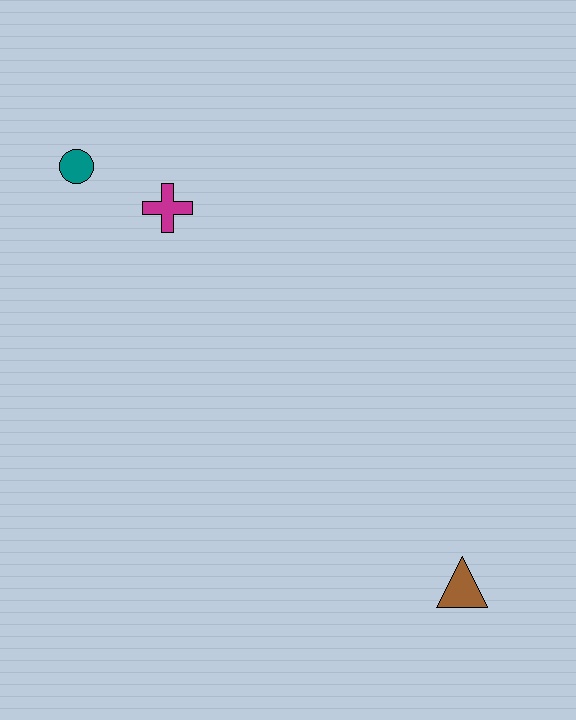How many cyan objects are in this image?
There are no cyan objects.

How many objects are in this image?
There are 3 objects.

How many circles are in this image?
There is 1 circle.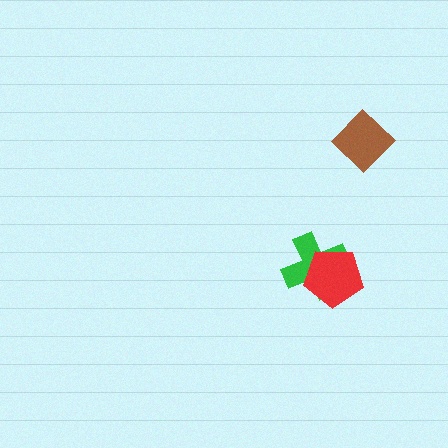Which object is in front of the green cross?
The red pentagon is in front of the green cross.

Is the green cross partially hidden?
Yes, it is partially covered by another shape.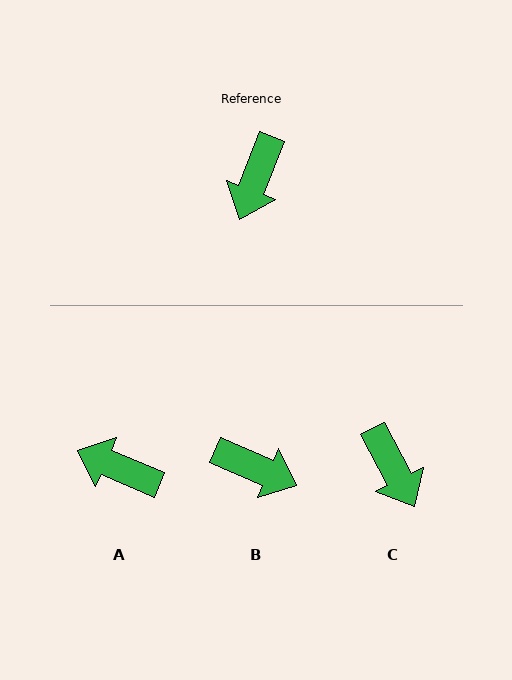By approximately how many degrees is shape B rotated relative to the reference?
Approximately 88 degrees counter-clockwise.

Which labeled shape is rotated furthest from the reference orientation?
A, about 92 degrees away.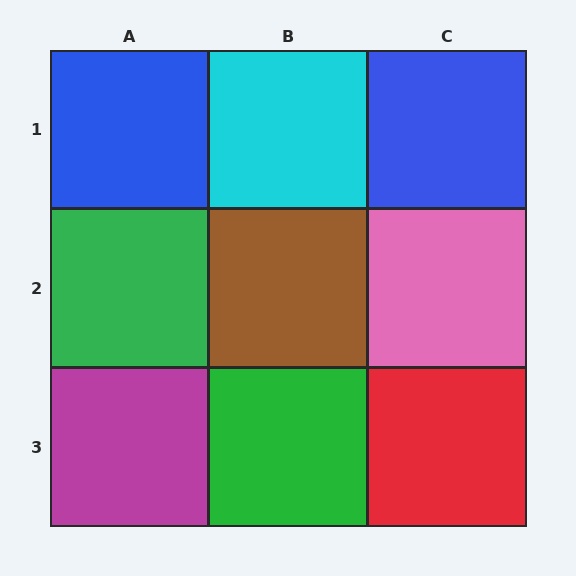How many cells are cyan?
1 cell is cyan.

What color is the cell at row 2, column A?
Green.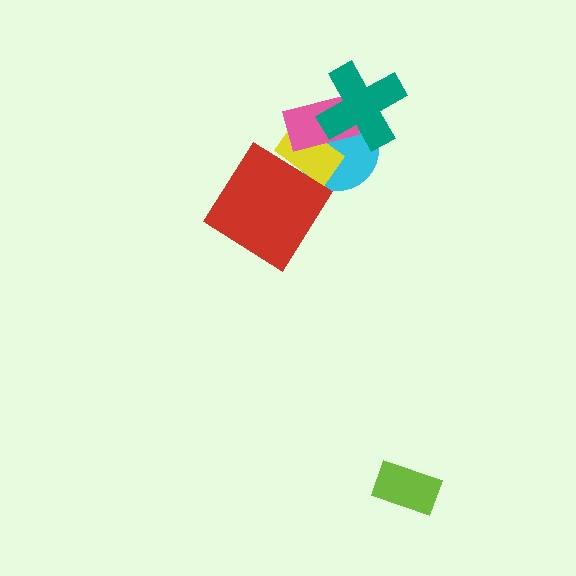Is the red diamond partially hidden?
No, no other shape covers it.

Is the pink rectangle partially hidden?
Yes, it is partially covered by another shape.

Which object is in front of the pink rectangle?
The teal cross is in front of the pink rectangle.